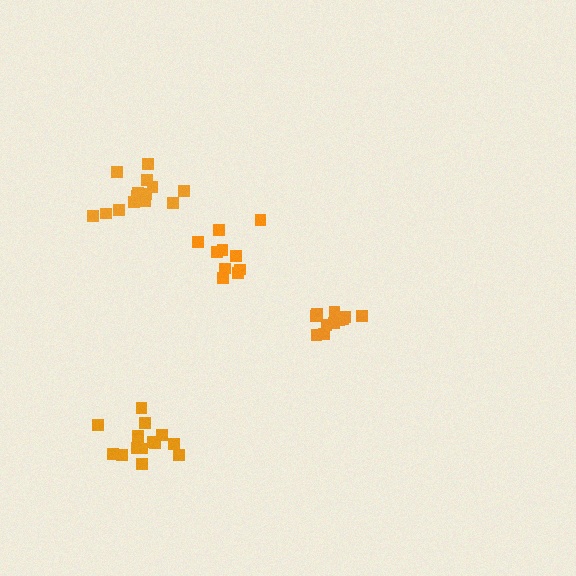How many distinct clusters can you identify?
There are 4 distinct clusters.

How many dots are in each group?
Group 1: 10 dots, Group 2: 14 dots, Group 3: 15 dots, Group 4: 11 dots (50 total).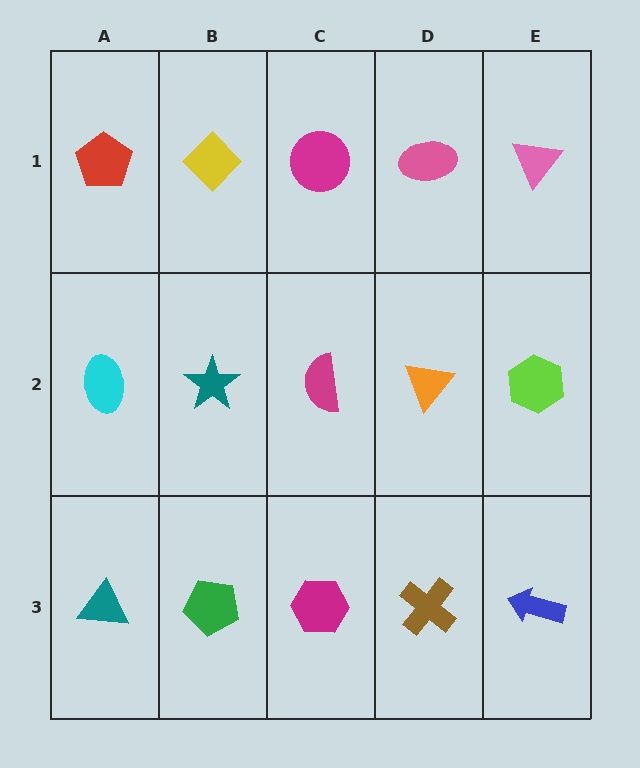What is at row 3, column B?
A green pentagon.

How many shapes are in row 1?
5 shapes.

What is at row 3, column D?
A brown cross.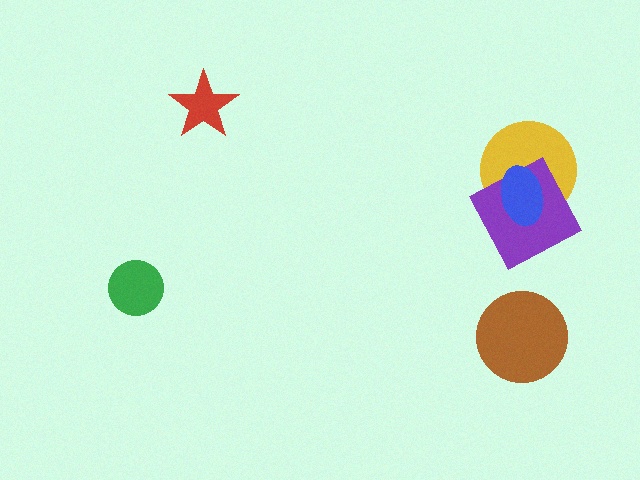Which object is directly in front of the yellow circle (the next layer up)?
The purple square is directly in front of the yellow circle.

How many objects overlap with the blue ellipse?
2 objects overlap with the blue ellipse.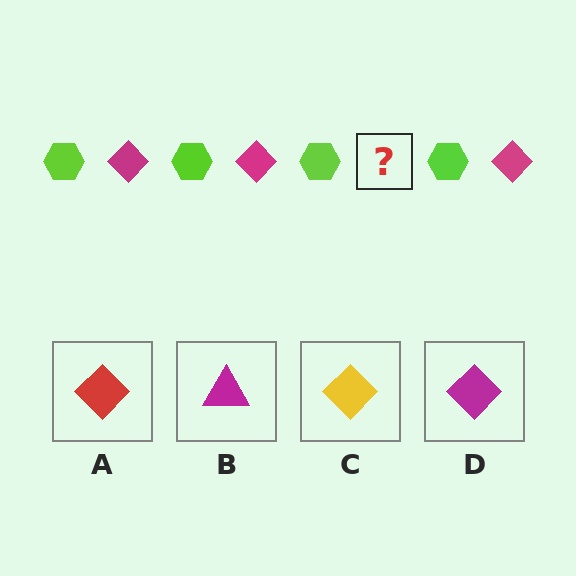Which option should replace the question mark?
Option D.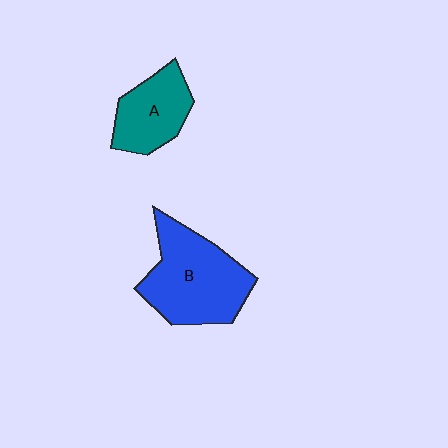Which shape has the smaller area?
Shape A (teal).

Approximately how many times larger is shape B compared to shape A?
Approximately 1.6 times.